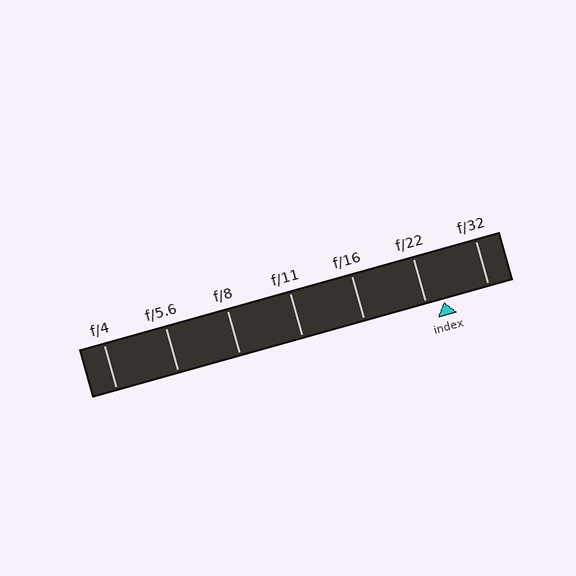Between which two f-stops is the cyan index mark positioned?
The index mark is between f/22 and f/32.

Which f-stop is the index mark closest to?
The index mark is closest to f/22.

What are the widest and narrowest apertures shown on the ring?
The widest aperture shown is f/4 and the narrowest is f/32.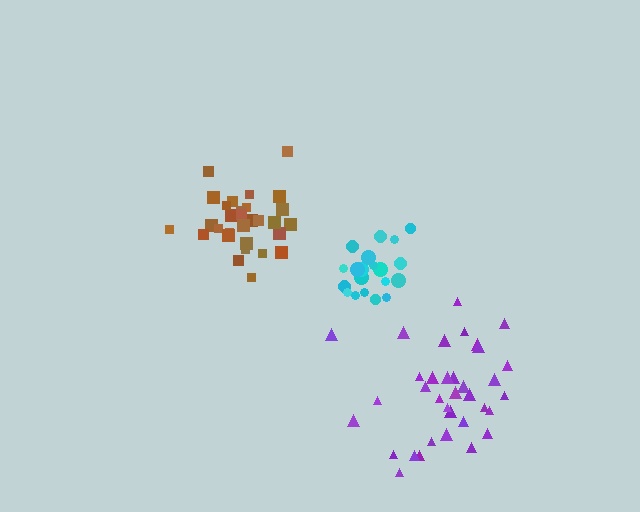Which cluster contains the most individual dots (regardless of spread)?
Purple (35).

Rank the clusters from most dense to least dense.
brown, cyan, purple.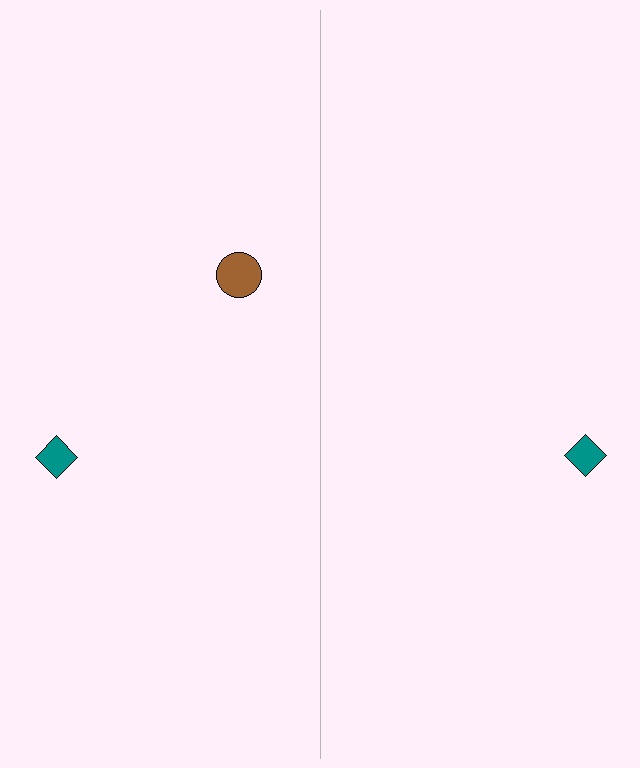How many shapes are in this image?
There are 3 shapes in this image.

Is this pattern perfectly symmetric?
No, the pattern is not perfectly symmetric. A brown circle is missing from the right side.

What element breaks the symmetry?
A brown circle is missing from the right side.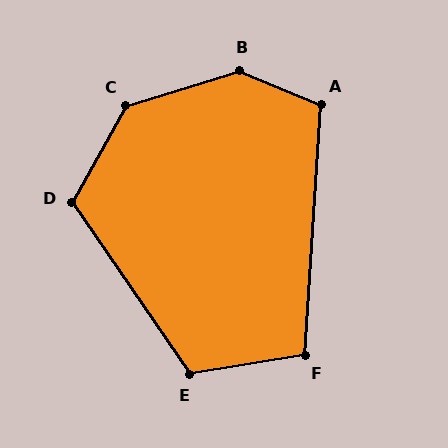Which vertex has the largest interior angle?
B, at approximately 141 degrees.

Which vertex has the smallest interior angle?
F, at approximately 103 degrees.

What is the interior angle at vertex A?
Approximately 109 degrees (obtuse).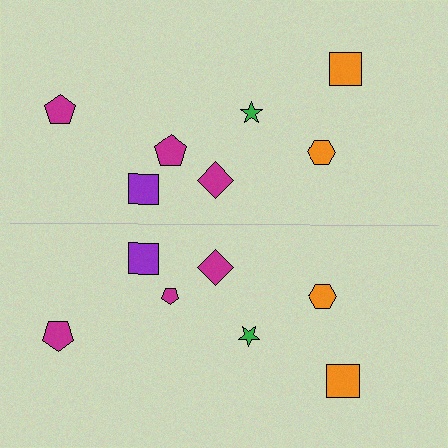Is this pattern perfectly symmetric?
No, the pattern is not perfectly symmetric. The magenta pentagon on the bottom side has a different size than its mirror counterpart.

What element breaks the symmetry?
The magenta pentagon on the bottom side has a different size than its mirror counterpart.